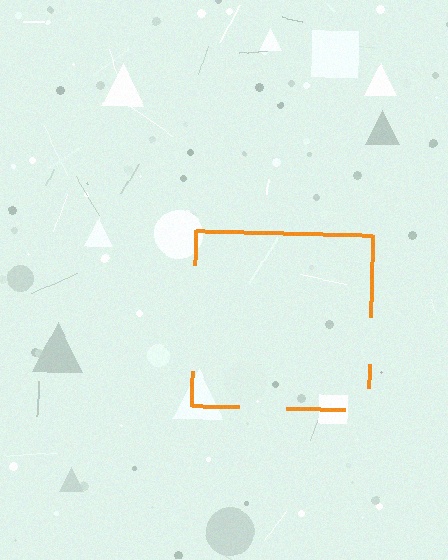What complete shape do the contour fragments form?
The contour fragments form a square.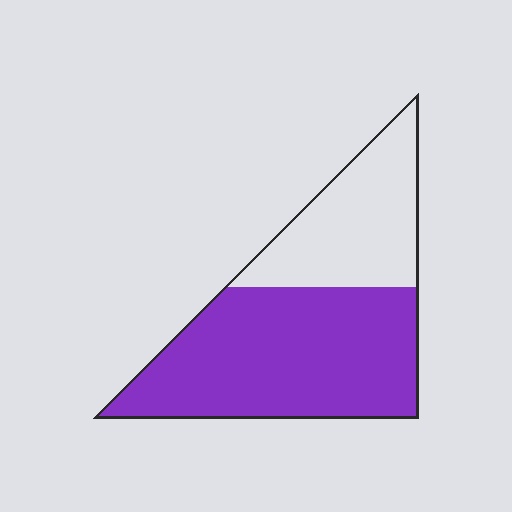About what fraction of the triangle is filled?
About five eighths (5/8).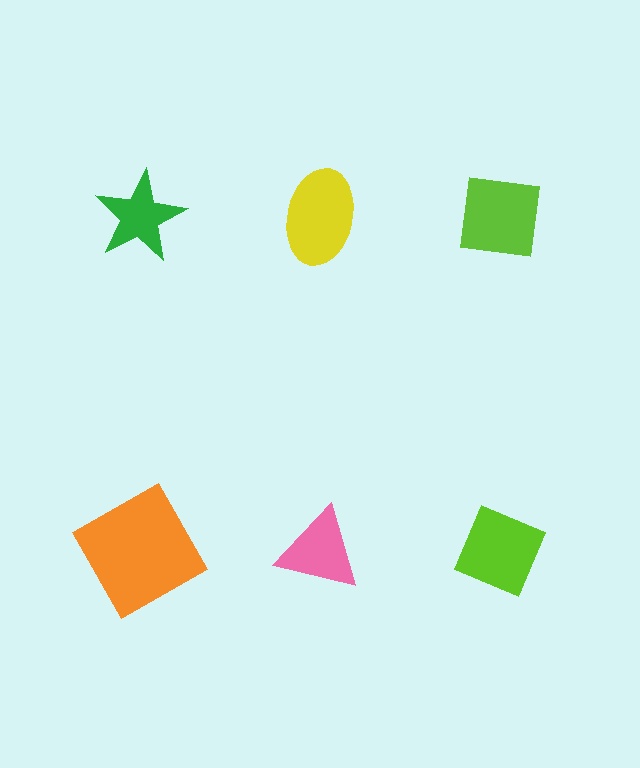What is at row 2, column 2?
A pink triangle.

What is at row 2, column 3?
A lime diamond.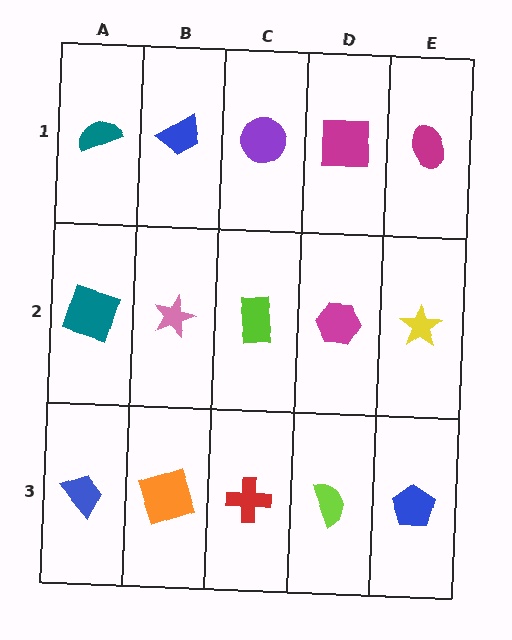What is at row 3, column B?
An orange square.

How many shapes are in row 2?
5 shapes.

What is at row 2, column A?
A teal square.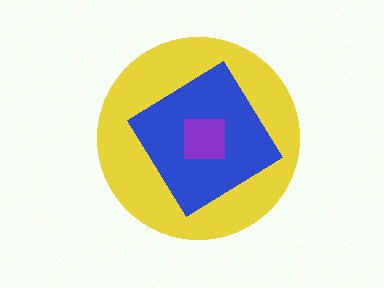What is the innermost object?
The purple square.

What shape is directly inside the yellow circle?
The blue diamond.